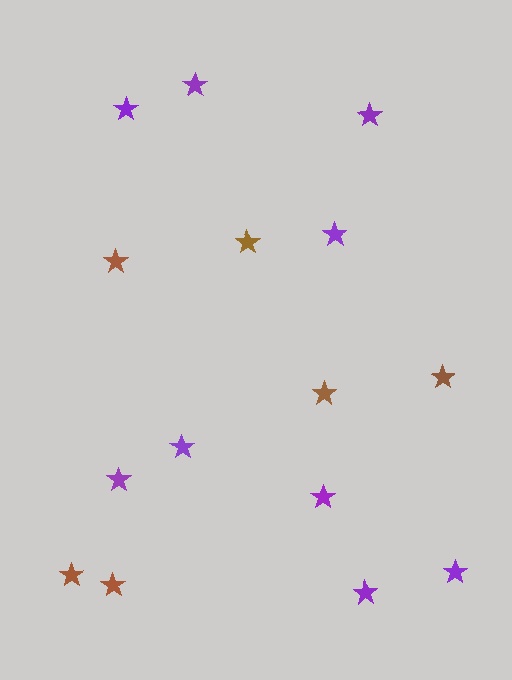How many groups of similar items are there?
There are 2 groups: one group of brown stars (6) and one group of purple stars (9).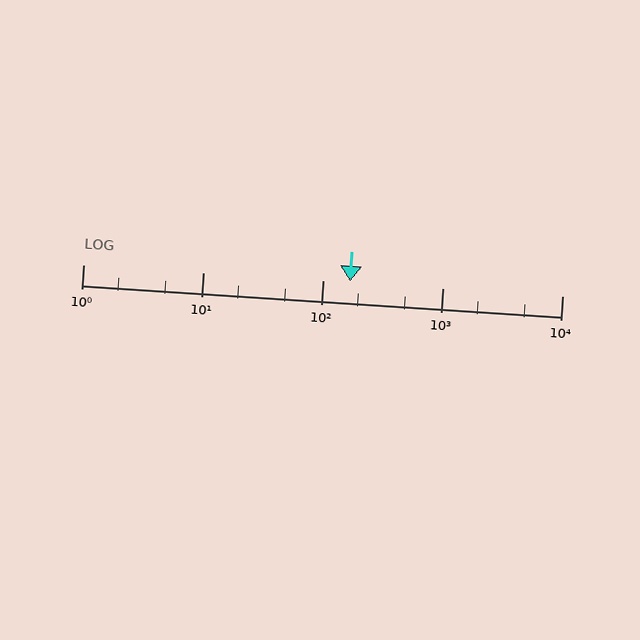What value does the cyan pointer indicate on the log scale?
The pointer indicates approximately 170.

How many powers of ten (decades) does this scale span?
The scale spans 4 decades, from 1 to 10000.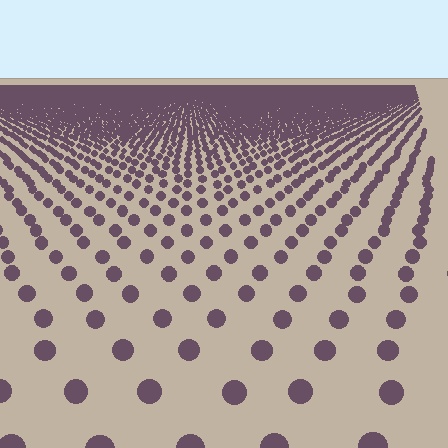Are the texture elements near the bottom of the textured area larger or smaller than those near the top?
Larger. Near the bottom, elements are closer to the viewer and appear at a bigger on-screen size.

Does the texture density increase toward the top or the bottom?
Density increases toward the top.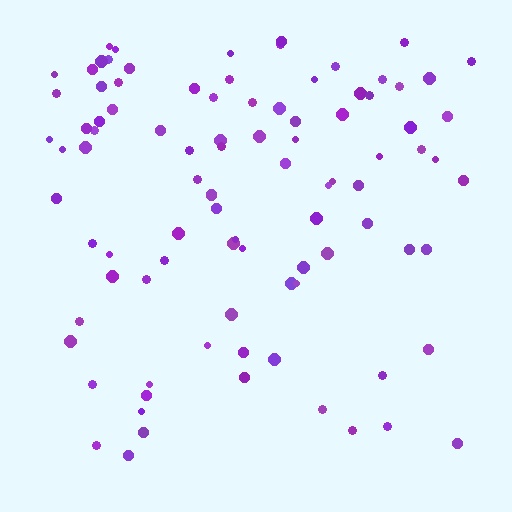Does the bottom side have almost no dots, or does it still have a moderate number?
Still a moderate number, just noticeably fewer than the top.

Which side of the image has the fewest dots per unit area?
The bottom.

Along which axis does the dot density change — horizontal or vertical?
Vertical.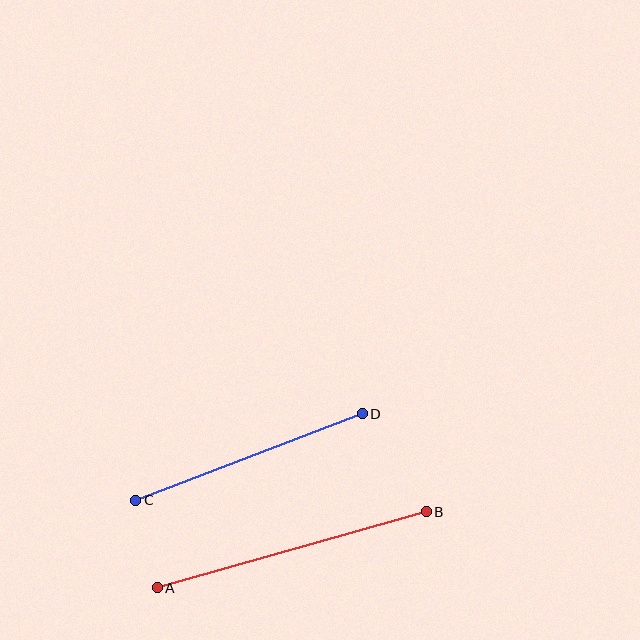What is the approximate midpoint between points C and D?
The midpoint is at approximately (249, 457) pixels.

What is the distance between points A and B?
The distance is approximately 280 pixels.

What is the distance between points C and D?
The distance is approximately 242 pixels.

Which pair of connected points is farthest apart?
Points A and B are farthest apart.